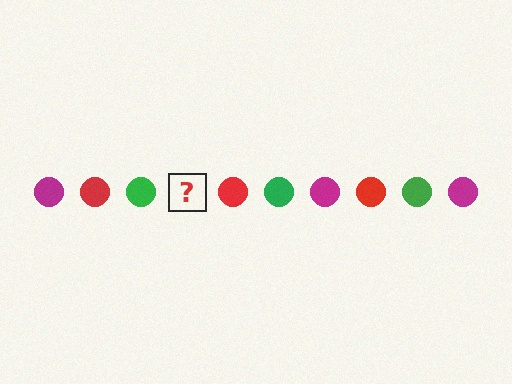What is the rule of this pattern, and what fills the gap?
The rule is that the pattern cycles through magenta, red, green circles. The gap should be filled with a magenta circle.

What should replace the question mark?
The question mark should be replaced with a magenta circle.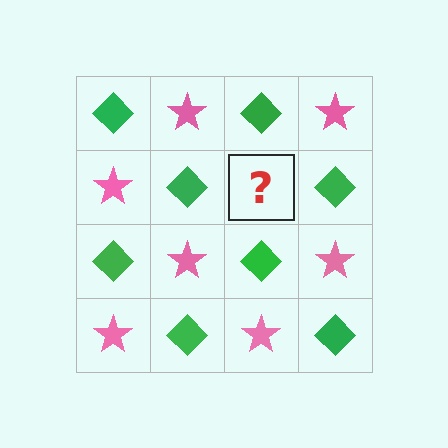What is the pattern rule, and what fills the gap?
The rule is that it alternates green diamond and pink star in a checkerboard pattern. The gap should be filled with a pink star.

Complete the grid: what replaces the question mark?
The question mark should be replaced with a pink star.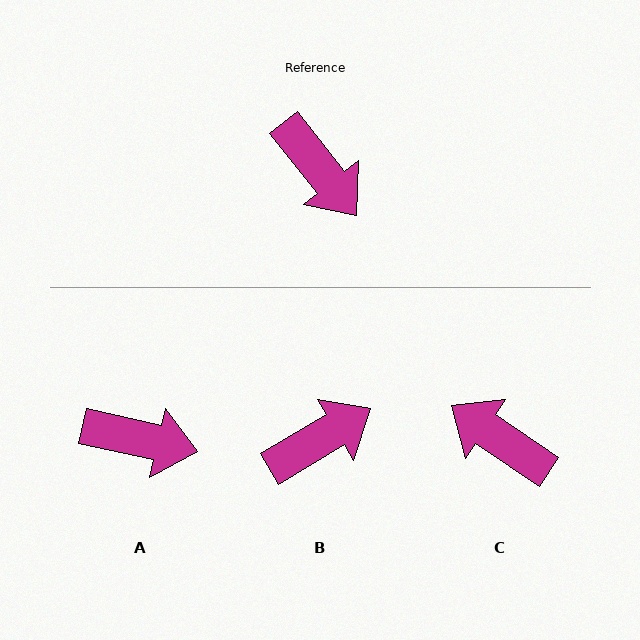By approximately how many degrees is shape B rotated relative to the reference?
Approximately 83 degrees counter-clockwise.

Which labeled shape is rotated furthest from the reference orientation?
C, about 162 degrees away.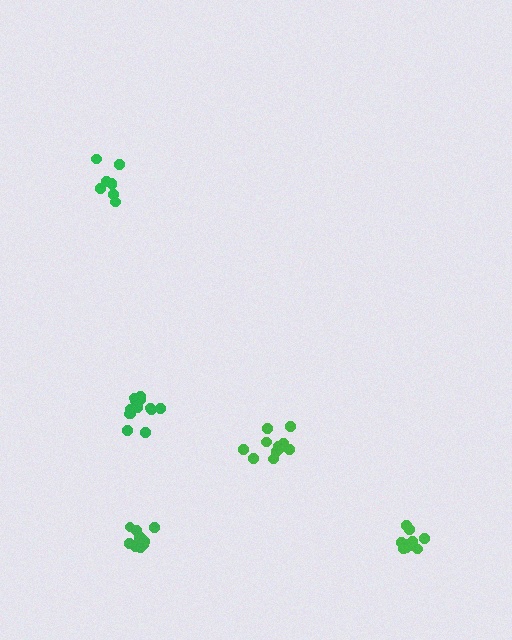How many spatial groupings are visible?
There are 5 spatial groupings.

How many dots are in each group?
Group 1: 13 dots, Group 2: 13 dots, Group 3: 11 dots, Group 4: 11 dots, Group 5: 8 dots (56 total).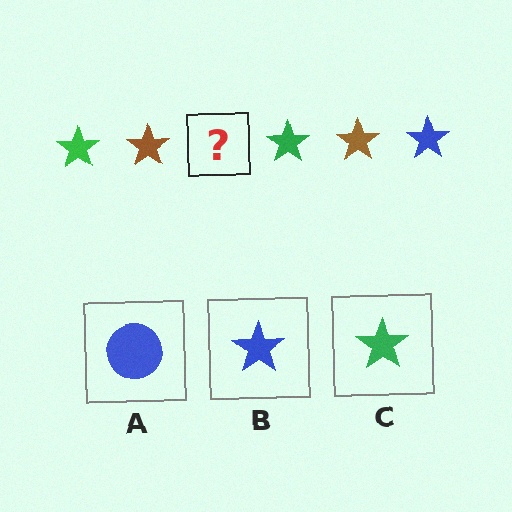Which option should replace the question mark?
Option B.